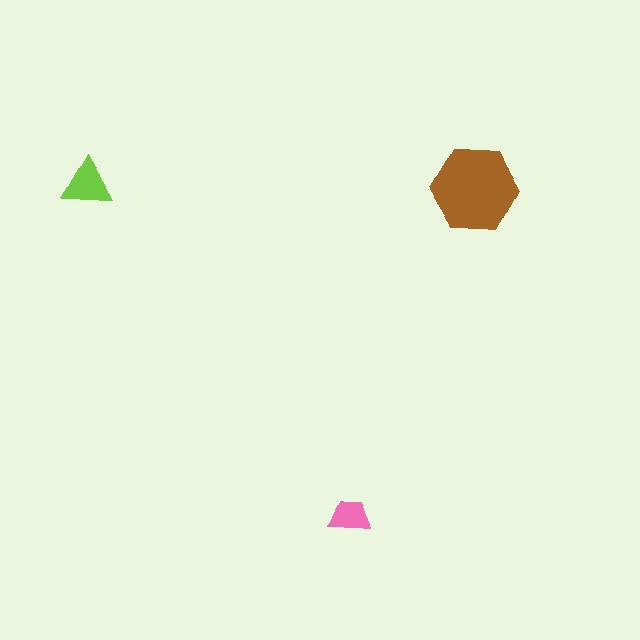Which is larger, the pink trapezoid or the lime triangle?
The lime triangle.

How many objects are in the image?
There are 3 objects in the image.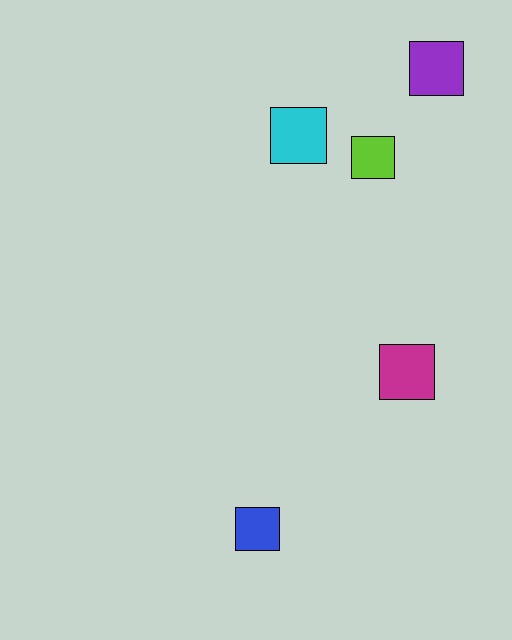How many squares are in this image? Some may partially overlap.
There are 5 squares.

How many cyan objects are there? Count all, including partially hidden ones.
There is 1 cyan object.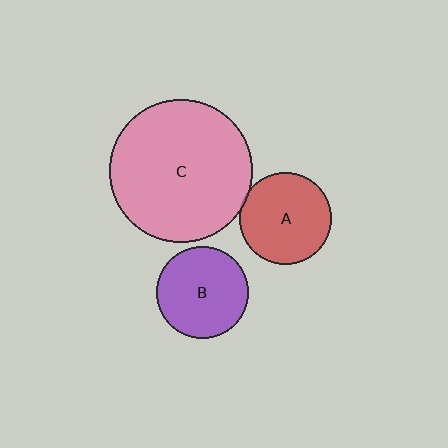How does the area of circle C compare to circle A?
Approximately 2.4 times.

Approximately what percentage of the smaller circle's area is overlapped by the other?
Approximately 5%.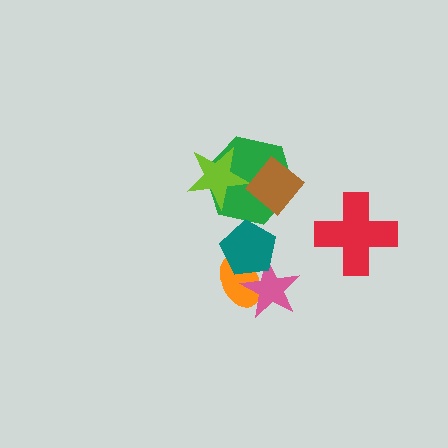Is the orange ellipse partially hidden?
Yes, it is partially covered by another shape.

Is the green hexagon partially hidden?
Yes, it is partially covered by another shape.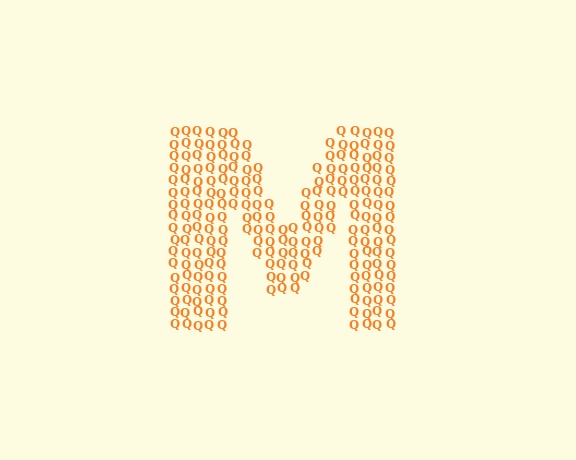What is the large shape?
The large shape is the letter M.